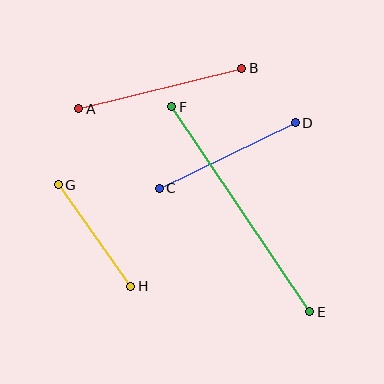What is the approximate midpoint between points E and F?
The midpoint is at approximately (241, 209) pixels.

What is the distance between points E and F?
The distance is approximately 247 pixels.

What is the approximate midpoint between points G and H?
The midpoint is at approximately (95, 236) pixels.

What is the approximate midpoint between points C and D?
The midpoint is at approximately (227, 156) pixels.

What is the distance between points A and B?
The distance is approximately 168 pixels.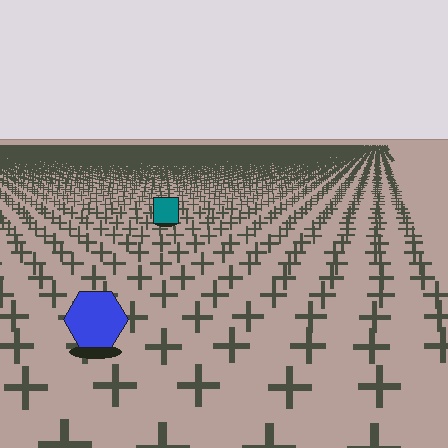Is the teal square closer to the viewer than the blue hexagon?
No. The blue hexagon is closer — you can tell from the texture gradient: the ground texture is coarser near it.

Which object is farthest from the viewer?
The teal square is farthest from the viewer. It appears smaller and the ground texture around it is denser.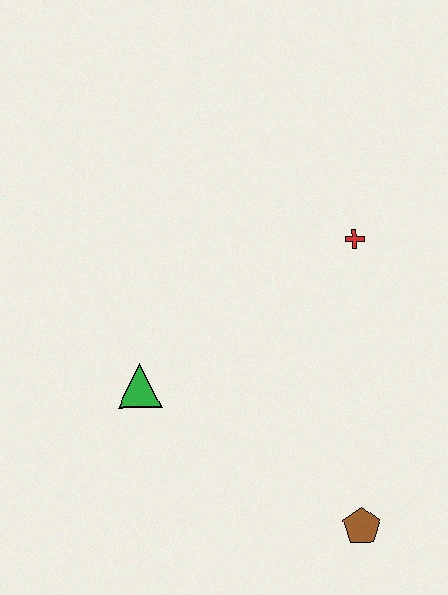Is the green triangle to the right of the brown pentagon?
No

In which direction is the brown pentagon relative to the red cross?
The brown pentagon is below the red cross.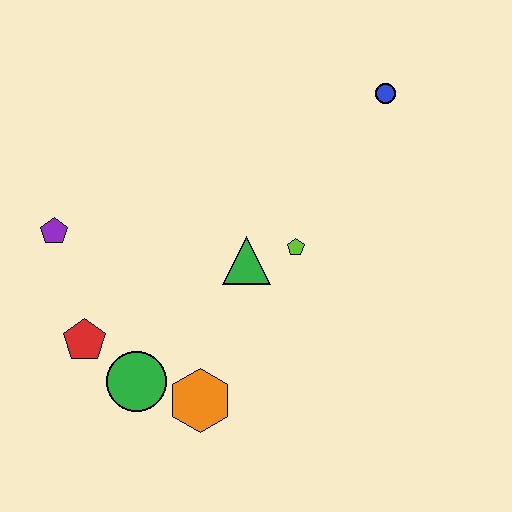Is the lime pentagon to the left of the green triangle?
No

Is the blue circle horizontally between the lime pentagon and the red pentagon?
No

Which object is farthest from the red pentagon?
The blue circle is farthest from the red pentagon.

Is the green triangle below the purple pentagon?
Yes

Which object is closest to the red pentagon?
The green circle is closest to the red pentagon.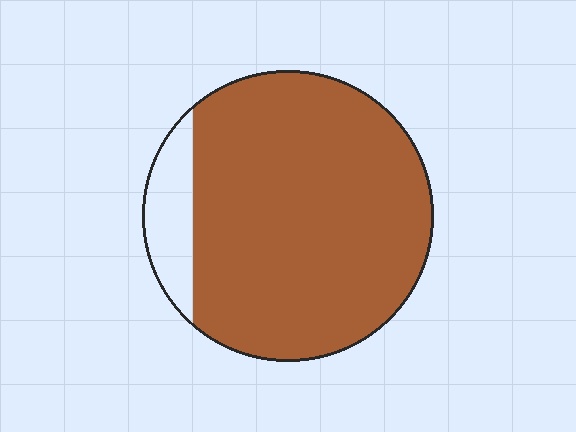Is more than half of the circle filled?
Yes.